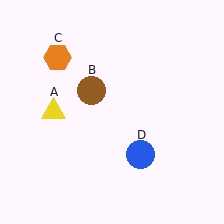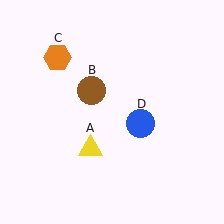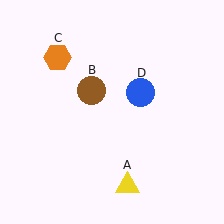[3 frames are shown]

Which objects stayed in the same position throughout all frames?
Brown circle (object B) and orange hexagon (object C) remained stationary.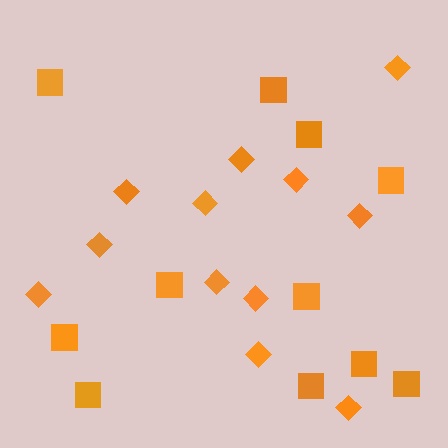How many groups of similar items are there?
There are 2 groups: one group of squares (11) and one group of diamonds (12).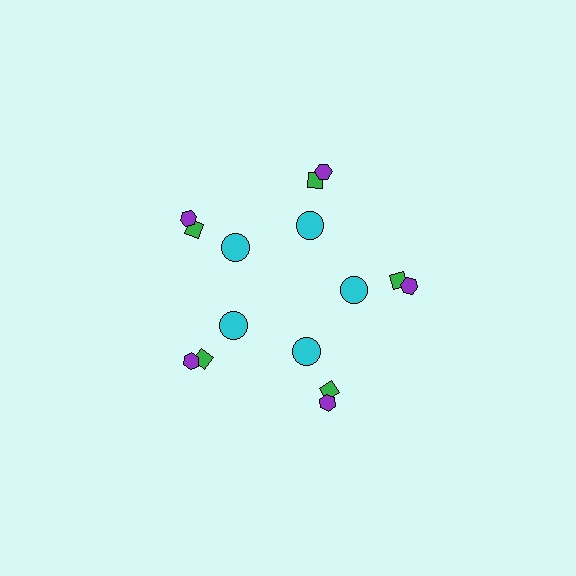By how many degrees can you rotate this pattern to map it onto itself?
The pattern maps onto itself every 72 degrees of rotation.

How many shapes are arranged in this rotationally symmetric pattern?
There are 15 shapes, arranged in 5 groups of 3.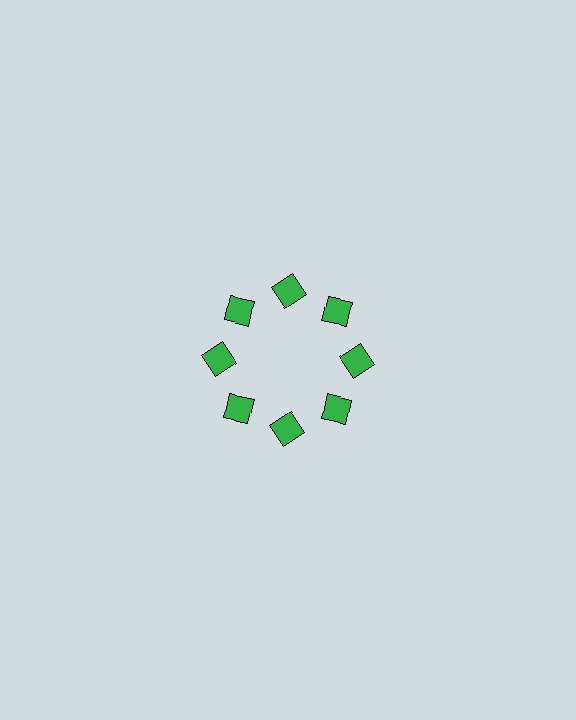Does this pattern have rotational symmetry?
Yes, this pattern has 8-fold rotational symmetry. It looks the same after rotating 45 degrees around the center.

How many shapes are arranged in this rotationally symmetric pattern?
There are 8 shapes, arranged in 8 groups of 1.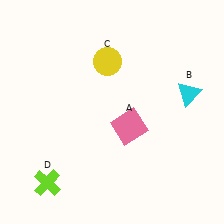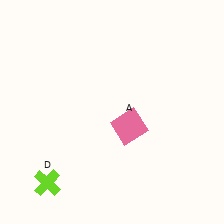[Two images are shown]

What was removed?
The yellow circle (C), the cyan triangle (B) were removed in Image 2.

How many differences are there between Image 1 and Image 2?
There are 2 differences between the two images.